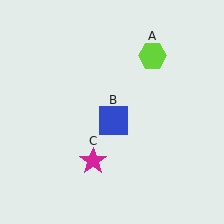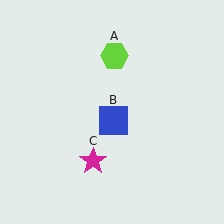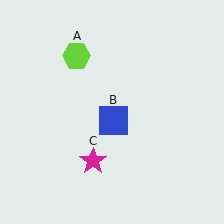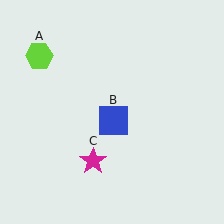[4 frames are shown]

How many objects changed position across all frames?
1 object changed position: lime hexagon (object A).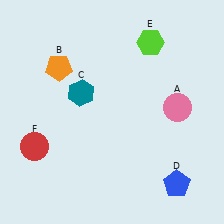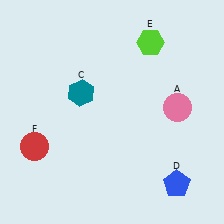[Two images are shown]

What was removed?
The orange pentagon (B) was removed in Image 2.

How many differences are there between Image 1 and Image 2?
There is 1 difference between the two images.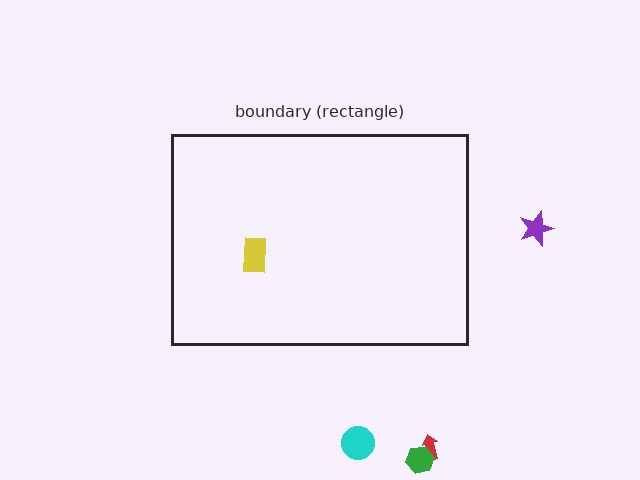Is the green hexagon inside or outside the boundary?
Outside.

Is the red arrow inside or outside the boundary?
Outside.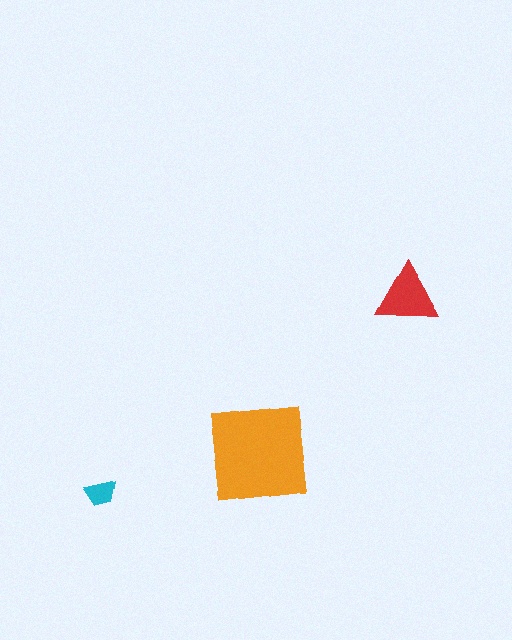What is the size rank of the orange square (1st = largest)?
1st.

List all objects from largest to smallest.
The orange square, the red triangle, the cyan trapezoid.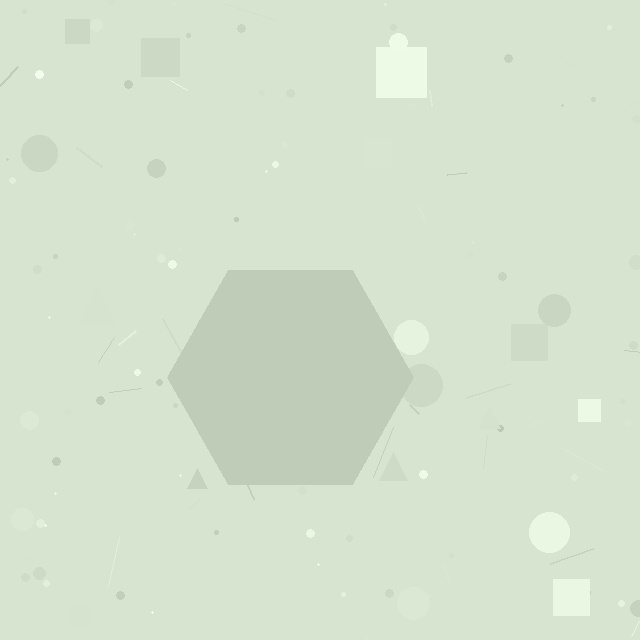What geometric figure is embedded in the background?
A hexagon is embedded in the background.